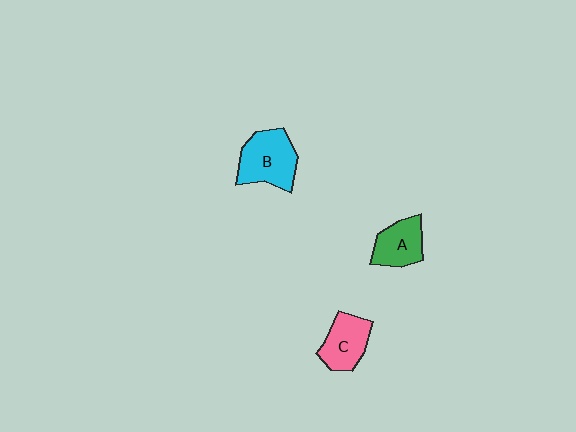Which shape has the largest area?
Shape B (cyan).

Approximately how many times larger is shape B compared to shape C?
Approximately 1.3 times.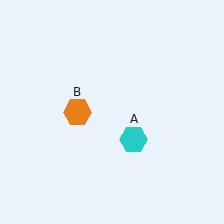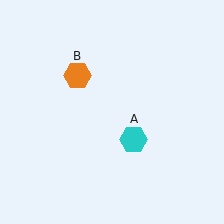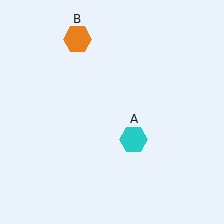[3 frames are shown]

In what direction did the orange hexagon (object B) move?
The orange hexagon (object B) moved up.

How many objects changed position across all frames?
1 object changed position: orange hexagon (object B).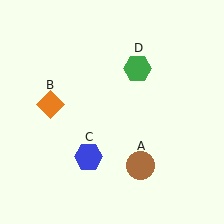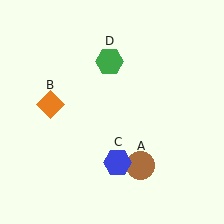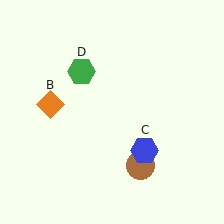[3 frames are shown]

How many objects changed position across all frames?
2 objects changed position: blue hexagon (object C), green hexagon (object D).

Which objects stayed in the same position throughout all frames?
Brown circle (object A) and orange diamond (object B) remained stationary.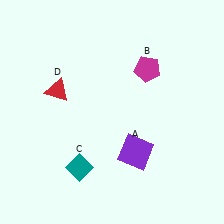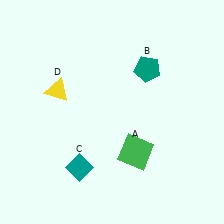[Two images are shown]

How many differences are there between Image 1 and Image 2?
There are 3 differences between the two images.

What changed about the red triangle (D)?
In Image 1, D is red. In Image 2, it changed to yellow.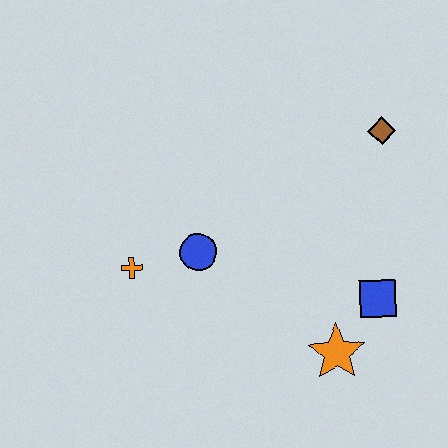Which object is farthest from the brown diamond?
The orange cross is farthest from the brown diamond.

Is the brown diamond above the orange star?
Yes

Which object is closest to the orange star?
The blue square is closest to the orange star.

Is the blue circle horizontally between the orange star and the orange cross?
Yes